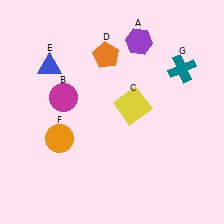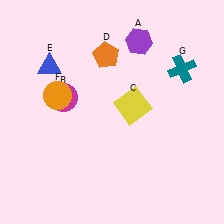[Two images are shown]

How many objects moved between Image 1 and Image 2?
1 object moved between the two images.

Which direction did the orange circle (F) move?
The orange circle (F) moved up.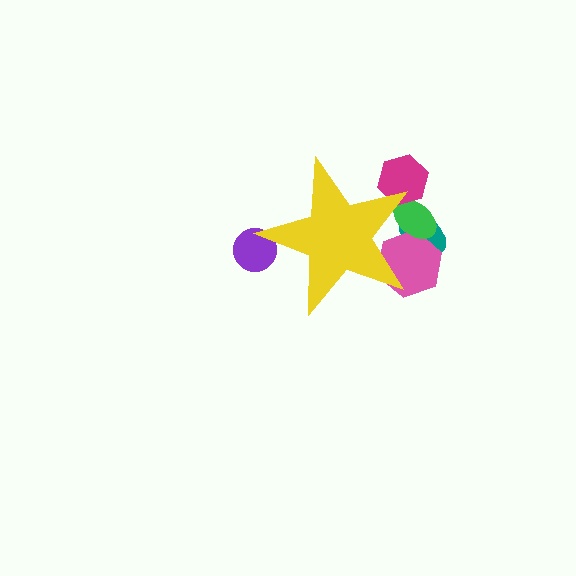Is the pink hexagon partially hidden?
Yes, the pink hexagon is partially hidden behind the yellow star.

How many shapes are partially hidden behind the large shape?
5 shapes are partially hidden.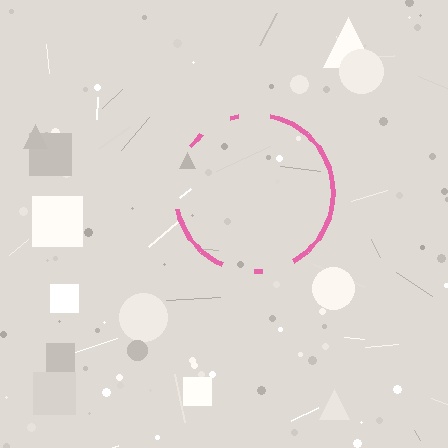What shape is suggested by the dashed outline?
The dashed outline suggests a circle.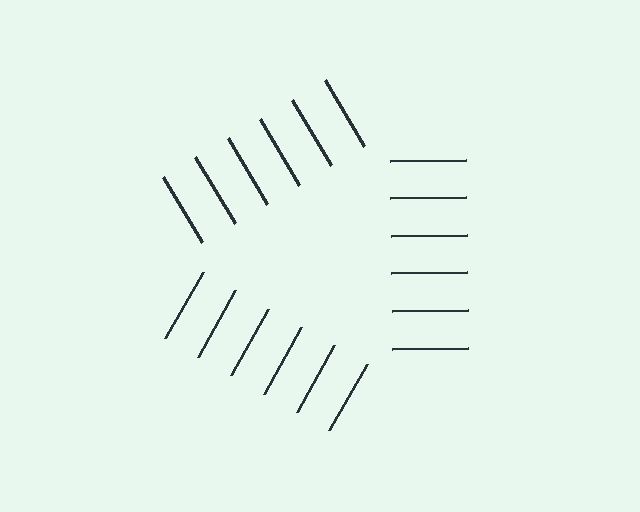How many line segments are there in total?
18 — 6 along each of the 3 edges.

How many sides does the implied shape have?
3 sides — the line-ends trace a triangle.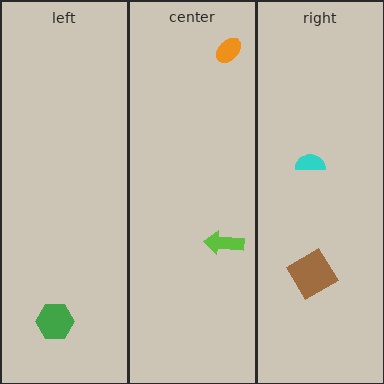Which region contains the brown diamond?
The right region.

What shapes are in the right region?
The brown diamond, the cyan semicircle.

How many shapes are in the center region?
2.